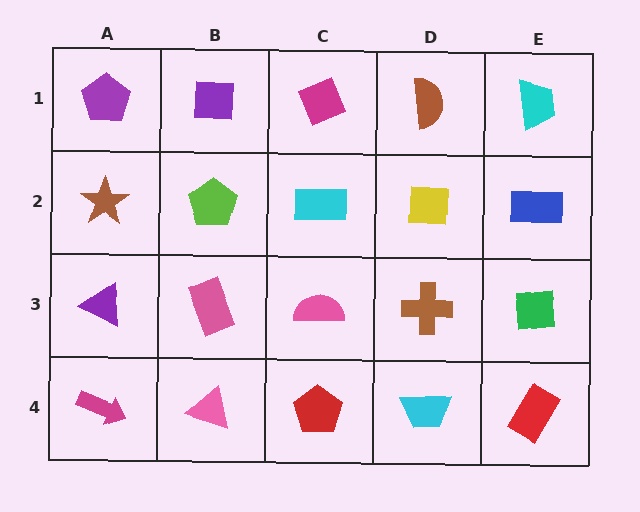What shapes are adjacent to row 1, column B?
A lime pentagon (row 2, column B), a purple pentagon (row 1, column A), a magenta diamond (row 1, column C).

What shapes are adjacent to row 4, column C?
A pink semicircle (row 3, column C), a pink triangle (row 4, column B), a cyan trapezoid (row 4, column D).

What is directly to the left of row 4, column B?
A magenta arrow.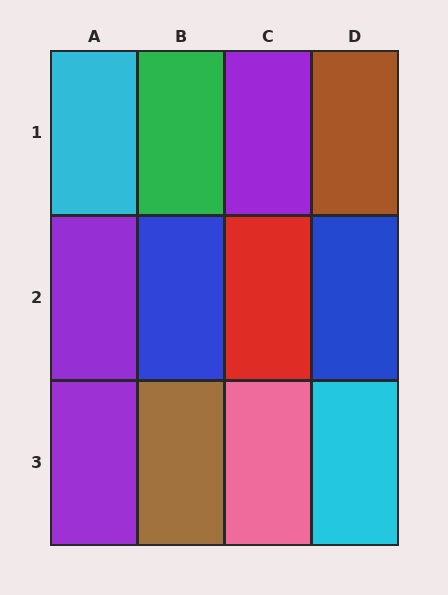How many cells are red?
1 cell is red.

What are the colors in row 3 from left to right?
Purple, brown, pink, cyan.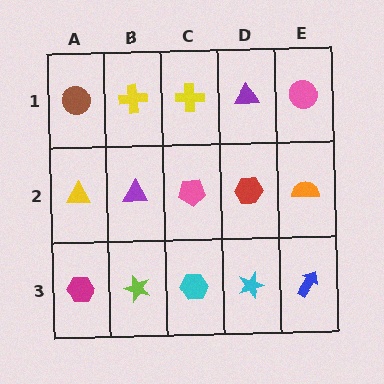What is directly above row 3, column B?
A purple triangle.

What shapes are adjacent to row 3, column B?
A purple triangle (row 2, column B), a magenta hexagon (row 3, column A), a cyan hexagon (row 3, column C).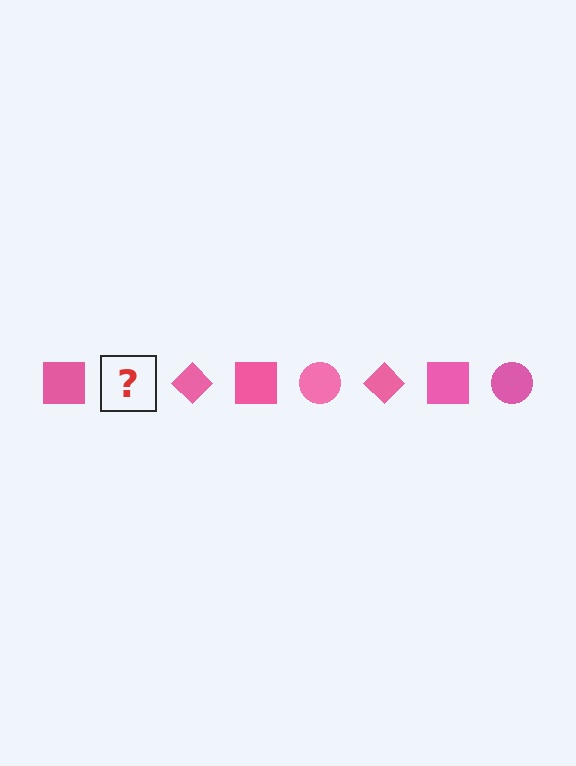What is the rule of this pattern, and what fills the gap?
The rule is that the pattern cycles through square, circle, diamond shapes in pink. The gap should be filled with a pink circle.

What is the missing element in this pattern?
The missing element is a pink circle.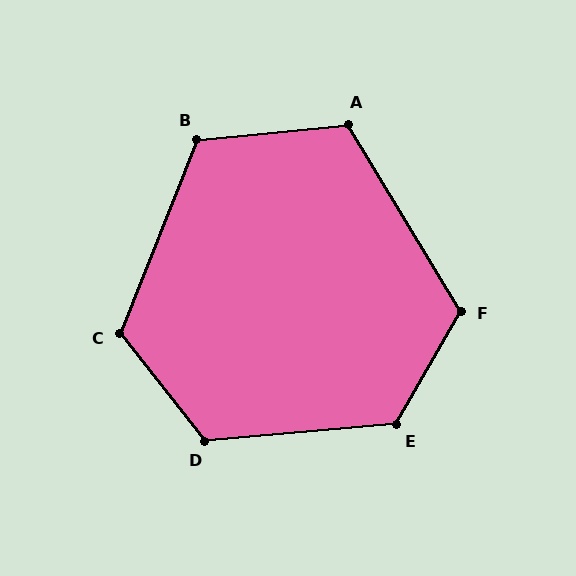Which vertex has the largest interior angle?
E, at approximately 125 degrees.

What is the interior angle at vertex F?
Approximately 119 degrees (obtuse).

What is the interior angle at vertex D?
Approximately 123 degrees (obtuse).